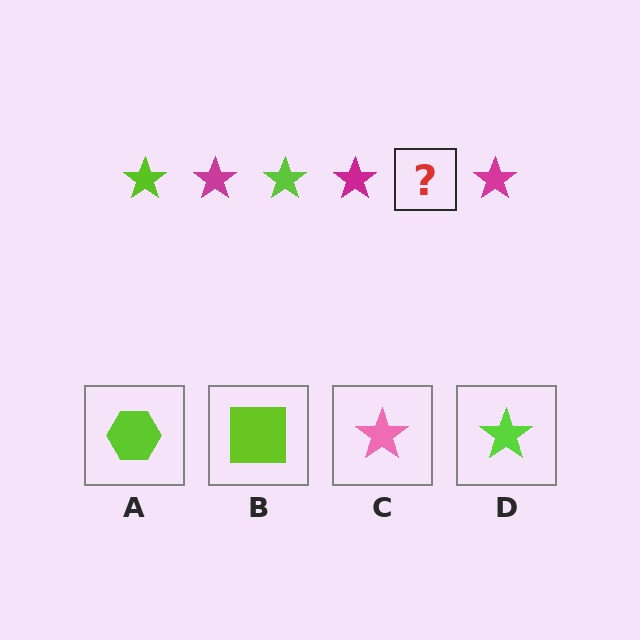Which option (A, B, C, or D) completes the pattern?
D.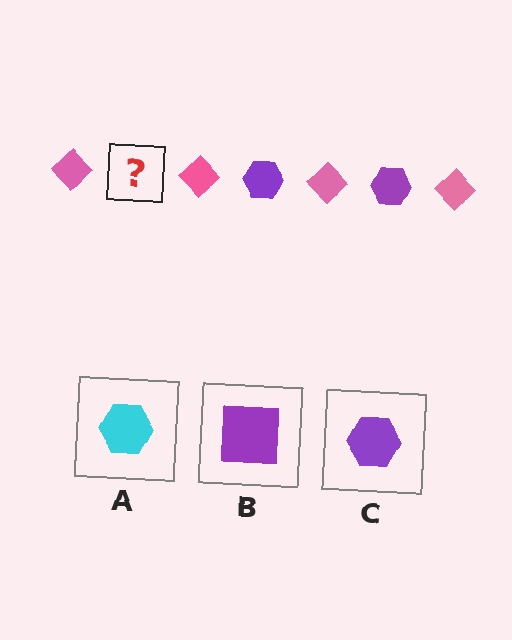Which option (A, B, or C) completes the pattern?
C.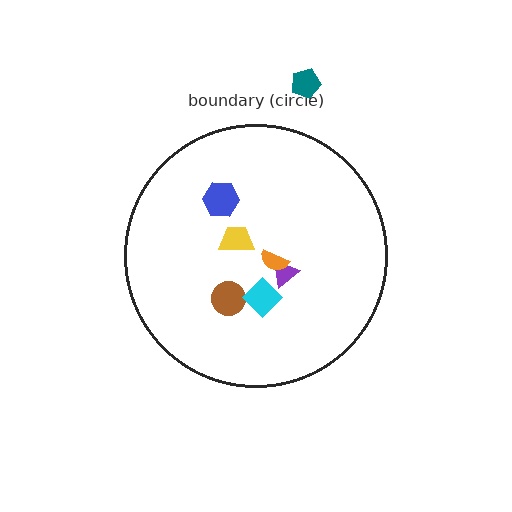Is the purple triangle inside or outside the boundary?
Inside.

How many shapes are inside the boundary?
6 inside, 1 outside.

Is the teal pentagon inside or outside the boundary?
Outside.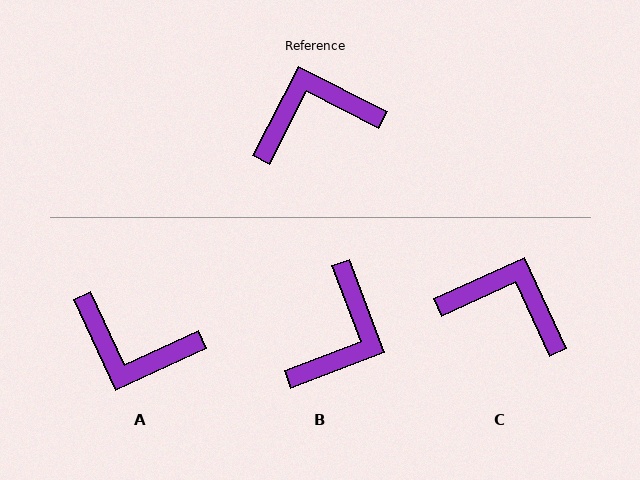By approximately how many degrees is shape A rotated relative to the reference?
Approximately 142 degrees counter-clockwise.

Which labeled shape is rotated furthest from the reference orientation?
A, about 142 degrees away.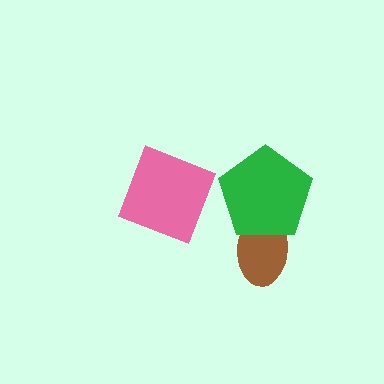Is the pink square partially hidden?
No, no other shape covers it.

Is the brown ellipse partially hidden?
Yes, it is partially covered by another shape.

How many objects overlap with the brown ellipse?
1 object overlaps with the brown ellipse.